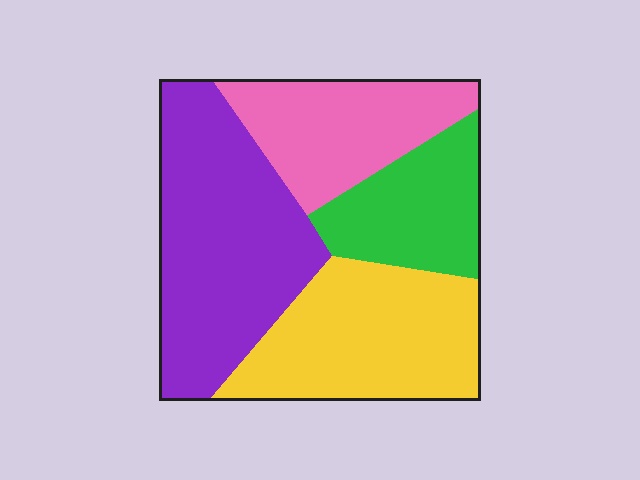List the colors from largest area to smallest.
From largest to smallest: purple, yellow, pink, green.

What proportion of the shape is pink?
Pink covers around 20% of the shape.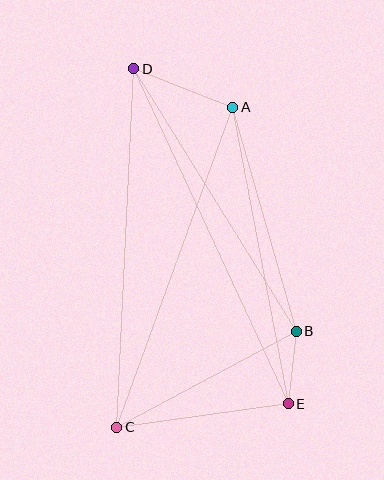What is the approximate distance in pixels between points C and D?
The distance between C and D is approximately 359 pixels.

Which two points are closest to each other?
Points B and E are closest to each other.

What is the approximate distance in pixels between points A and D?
The distance between A and D is approximately 106 pixels.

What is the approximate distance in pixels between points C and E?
The distance between C and E is approximately 173 pixels.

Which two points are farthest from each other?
Points D and E are farthest from each other.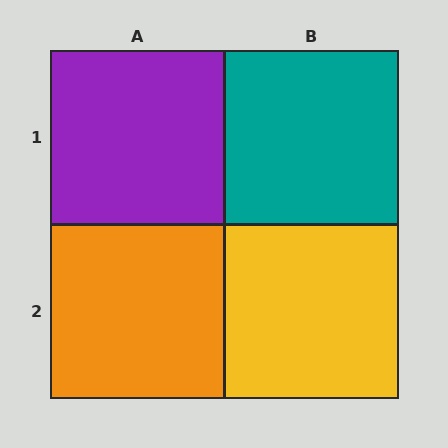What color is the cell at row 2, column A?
Orange.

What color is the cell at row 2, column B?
Yellow.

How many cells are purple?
1 cell is purple.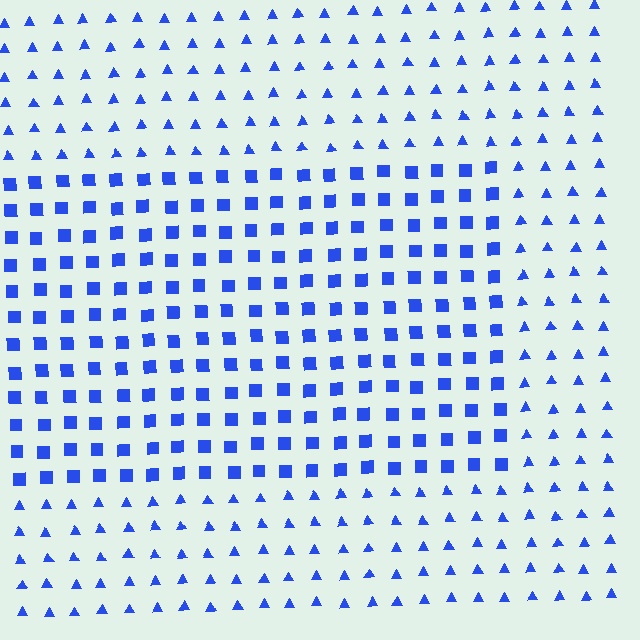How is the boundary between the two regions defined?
The boundary is defined by a change in element shape: squares inside vs. triangles outside. All elements share the same color and spacing.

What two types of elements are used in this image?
The image uses squares inside the rectangle region and triangles outside it.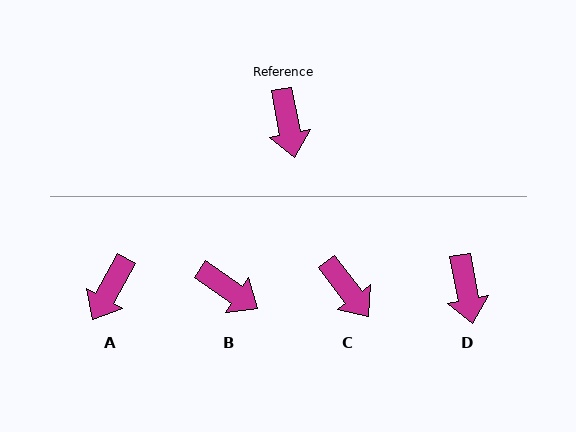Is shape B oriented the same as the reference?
No, it is off by about 45 degrees.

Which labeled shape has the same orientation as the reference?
D.